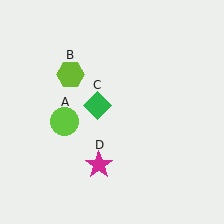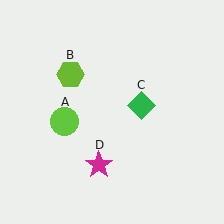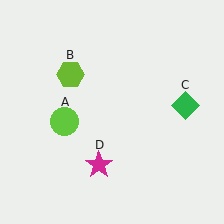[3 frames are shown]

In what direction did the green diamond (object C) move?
The green diamond (object C) moved right.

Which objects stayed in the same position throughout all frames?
Lime circle (object A) and lime hexagon (object B) and magenta star (object D) remained stationary.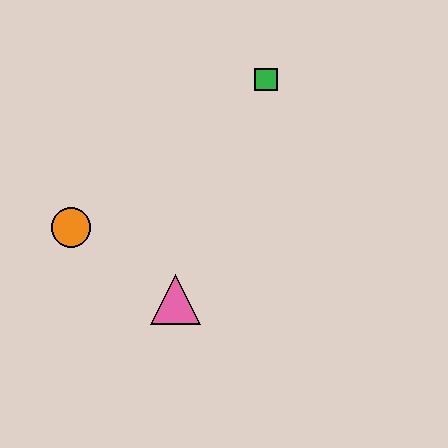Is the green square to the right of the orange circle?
Yes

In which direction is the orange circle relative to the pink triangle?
The orange circle is to the left of the pink triangle.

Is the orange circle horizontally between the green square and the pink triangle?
No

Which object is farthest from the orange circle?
The green square is farthest from the orange circle.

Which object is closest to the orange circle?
The pink triangle is closest to the orange circle.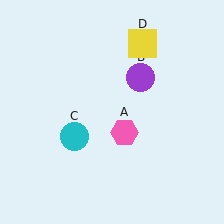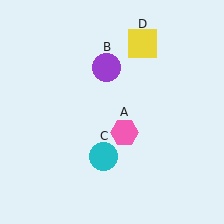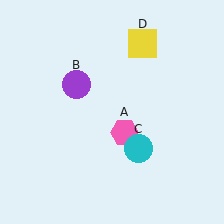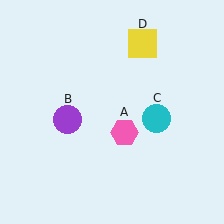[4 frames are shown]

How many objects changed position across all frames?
2 objects changed position: purple circle (object B), cyan circle (object C).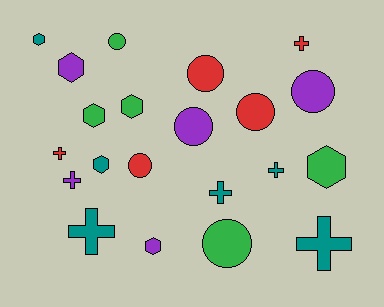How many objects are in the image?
There are 21 objects.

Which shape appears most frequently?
Hexagon, with 7 objects.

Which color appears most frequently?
Teal, with 6 objects.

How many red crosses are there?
There are 2 red crosses.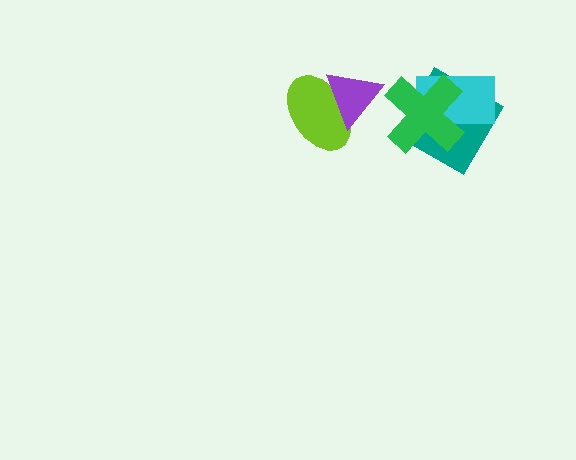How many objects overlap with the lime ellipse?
1 object overlaps with the lime ellipse.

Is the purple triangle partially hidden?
No, no other shape covers it.